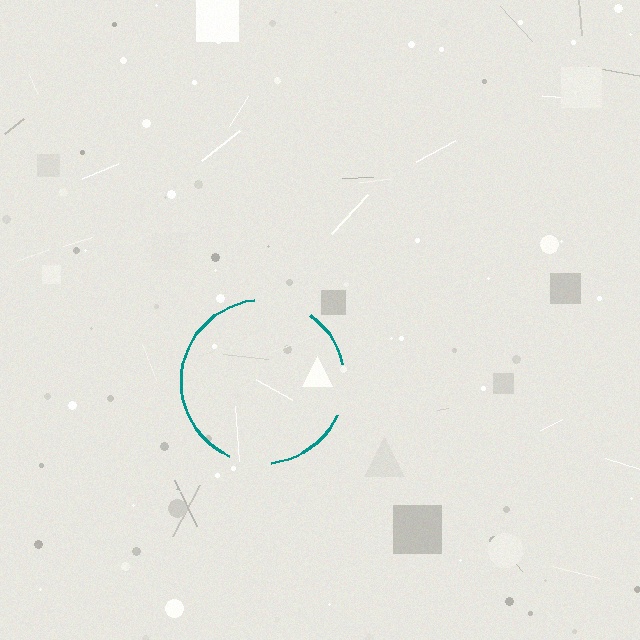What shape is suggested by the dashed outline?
The dashed outline suggests a circle.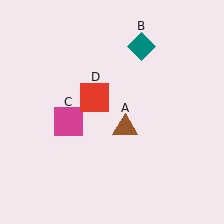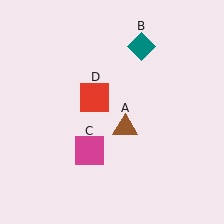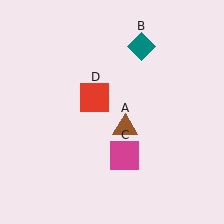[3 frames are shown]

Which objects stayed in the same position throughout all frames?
Brown triangle (object A) and teal diamond (object B) and red square (object D) remained stationary.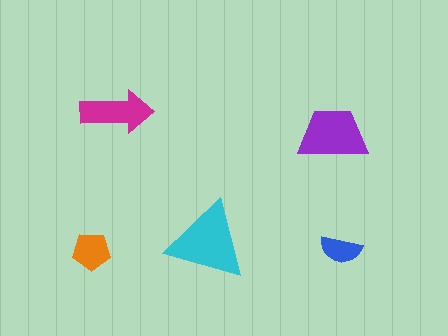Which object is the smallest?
The blue semicircle.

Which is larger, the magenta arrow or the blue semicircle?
The magenta arrow.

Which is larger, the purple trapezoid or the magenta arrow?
The purple trapezoid.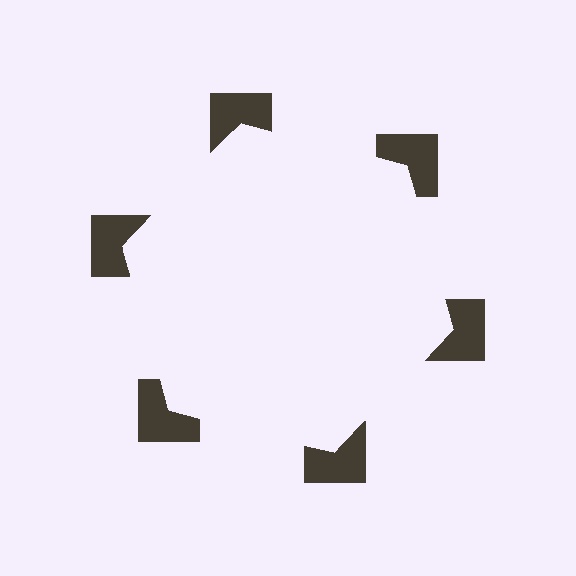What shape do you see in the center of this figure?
An illusory hexagon — its edges are inferred from the aligned wedge cuts in the notched squares, not physically drawn.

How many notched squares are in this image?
There are 6 — one at each vertex of the illusory hexagon.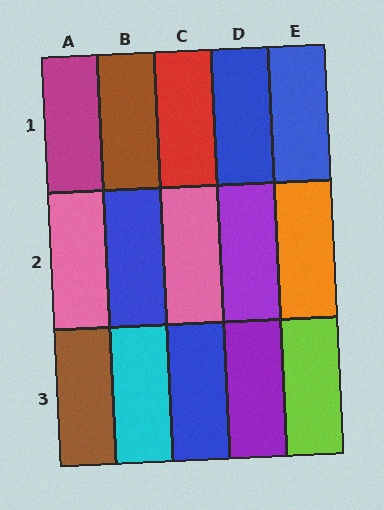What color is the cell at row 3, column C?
Blue.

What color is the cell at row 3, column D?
Purple.